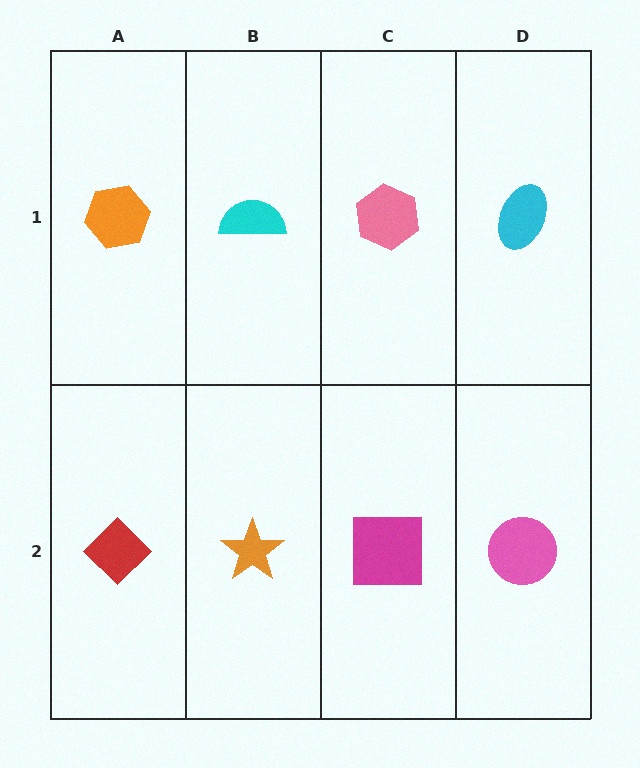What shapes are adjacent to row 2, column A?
An orange hexagon (row 1, column A), an orange star (row 2, column B).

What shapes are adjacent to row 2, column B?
A cyan semicircle (row 1, column B), a red diamond (row 2, column A), a magenta square (row 2, column C).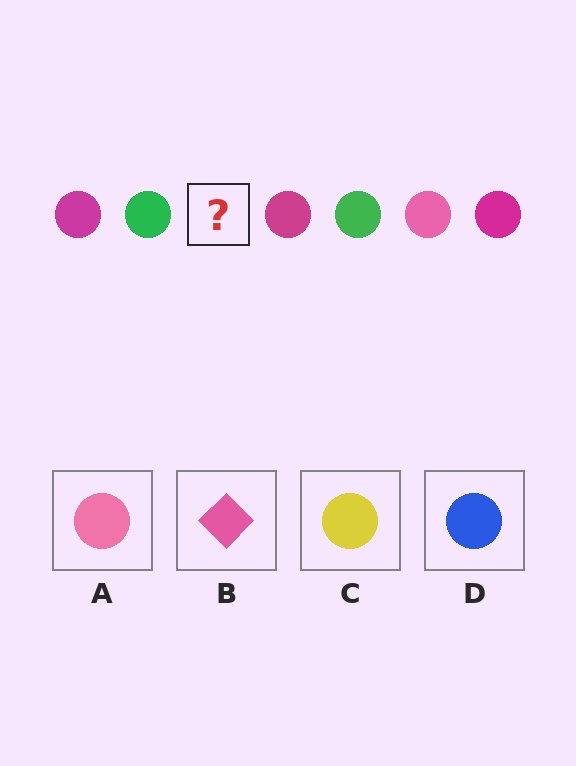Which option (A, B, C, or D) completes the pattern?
A.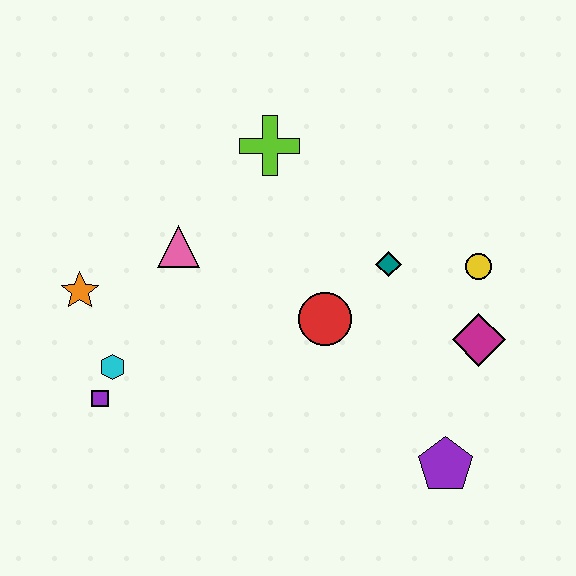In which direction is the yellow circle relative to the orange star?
The yellow circle is to the right of the orange star.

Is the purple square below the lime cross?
Yes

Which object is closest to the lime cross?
The pink triangle is closest to the lime cross.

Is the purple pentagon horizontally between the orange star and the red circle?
No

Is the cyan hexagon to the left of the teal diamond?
Yes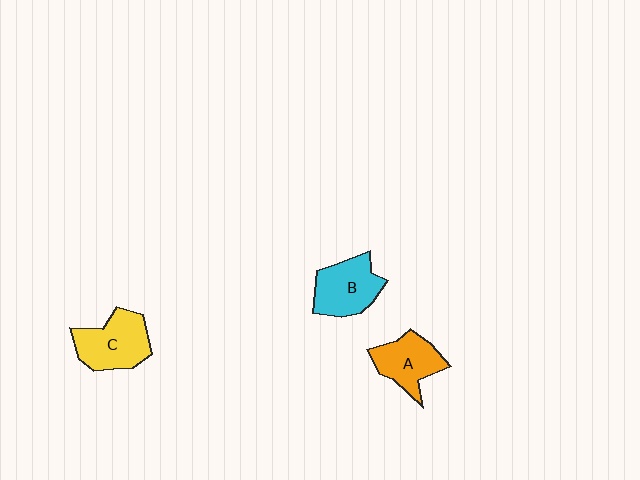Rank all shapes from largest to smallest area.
From largest to smallest: C (yellow), B (cyan), A (orange).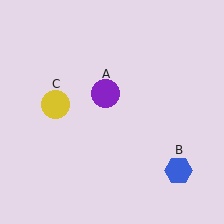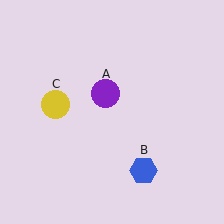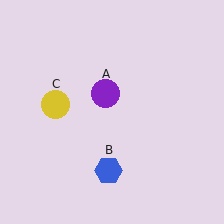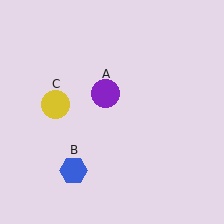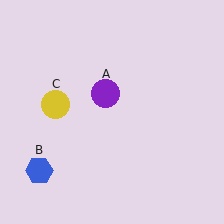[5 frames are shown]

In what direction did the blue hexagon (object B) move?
The blue hexagon (object B) moved left.